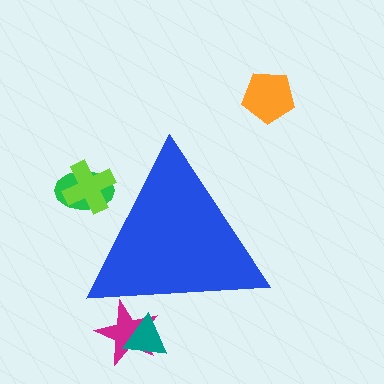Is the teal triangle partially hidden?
Yes, the teal triangle is partially hidden behind the blue triangle.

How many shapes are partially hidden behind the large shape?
4 shapes are partially hidden.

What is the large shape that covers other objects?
A blue triangle.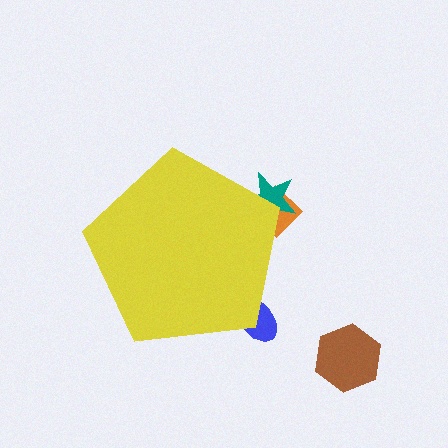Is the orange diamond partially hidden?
Yes, the orange diamond is partially hidden behind the yellow pentagon.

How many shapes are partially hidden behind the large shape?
3 shapes are partially hidden.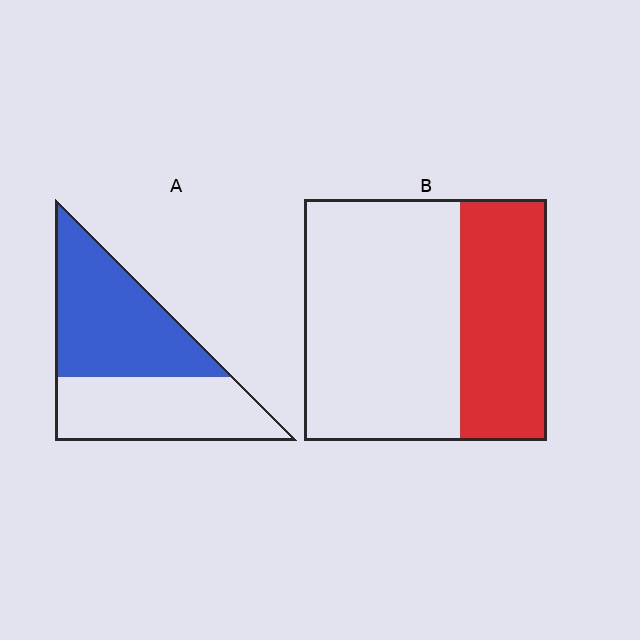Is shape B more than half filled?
No.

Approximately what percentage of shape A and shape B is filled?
A is approximately 55% and B is approximately 35%.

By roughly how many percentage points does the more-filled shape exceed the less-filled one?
By roughly 20 percentage points (A over B).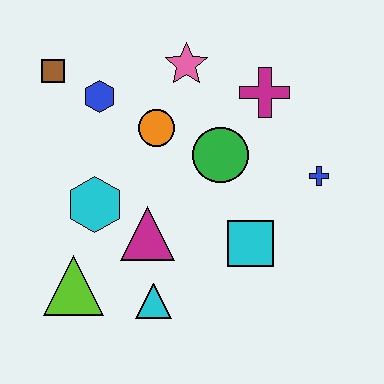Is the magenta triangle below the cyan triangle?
No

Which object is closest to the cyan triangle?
The magenta triangle is closest to the cyan triangle.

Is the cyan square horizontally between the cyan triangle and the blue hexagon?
No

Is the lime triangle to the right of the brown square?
Yes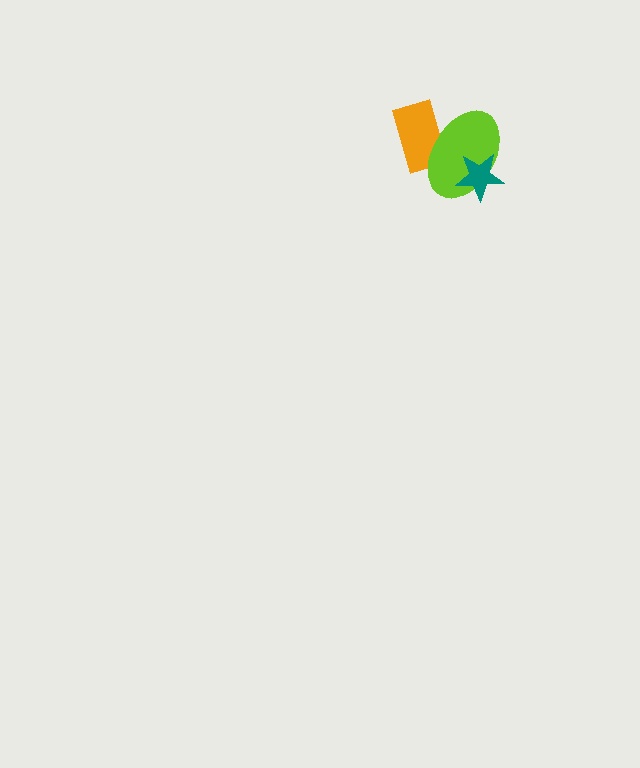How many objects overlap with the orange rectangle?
1 object overlaps with the orange rectangle.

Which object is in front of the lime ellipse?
The teal star is in front of the lime ellipse.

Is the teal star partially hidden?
No, no other shape covers it.